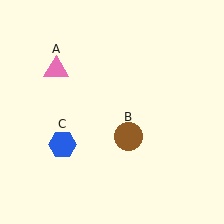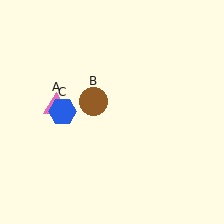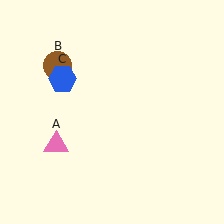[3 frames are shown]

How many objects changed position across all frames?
3 objects changed position: pink triangle (object A), brown circle (object B), blue hexagon (object C).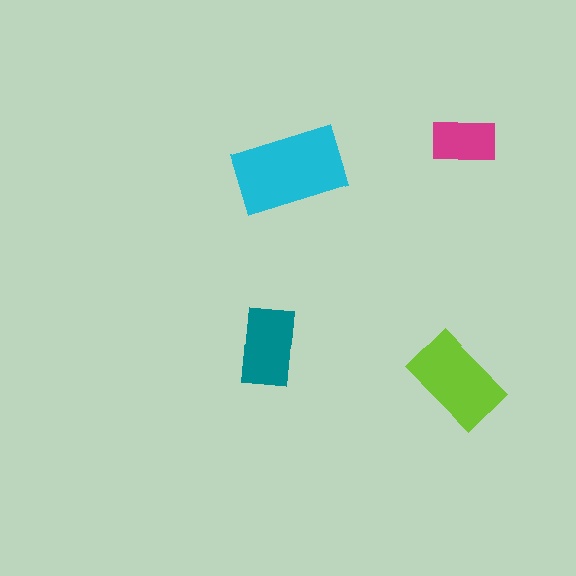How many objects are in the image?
There are 4 objects in the image.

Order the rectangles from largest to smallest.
the cyan one, the lime one, the teal one, the magenta one.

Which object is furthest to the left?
The teal rectangle is leftmost.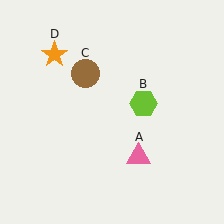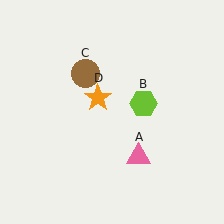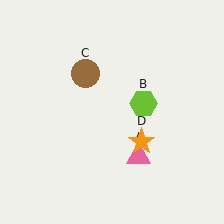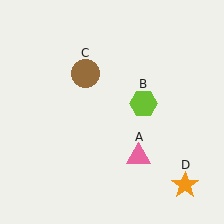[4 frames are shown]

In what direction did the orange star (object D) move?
The orange star (object D) moved down and to the right.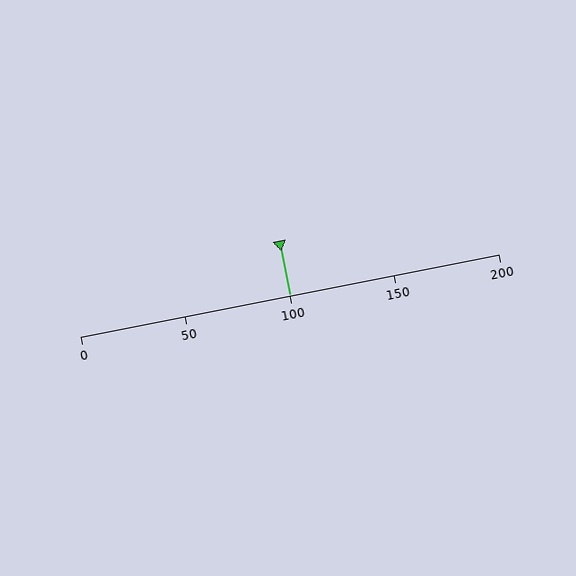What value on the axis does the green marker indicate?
The marker indicates approximately 100.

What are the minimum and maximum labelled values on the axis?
The axis runs from 0 to 200.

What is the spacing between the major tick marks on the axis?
The major ticks are spaced 50 apart.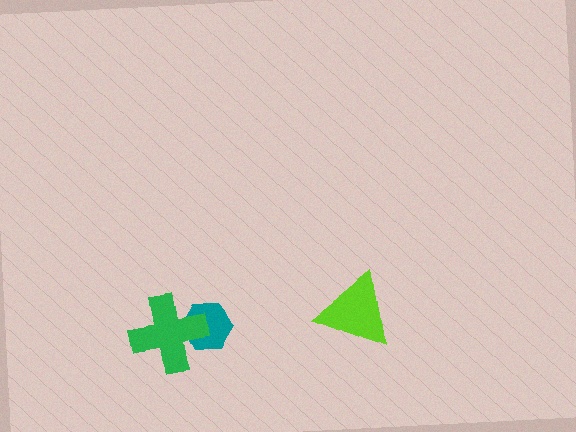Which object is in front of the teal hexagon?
The green cross is in front of the teal hexagon.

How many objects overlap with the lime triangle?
0 objects overlap with the lime triangle.